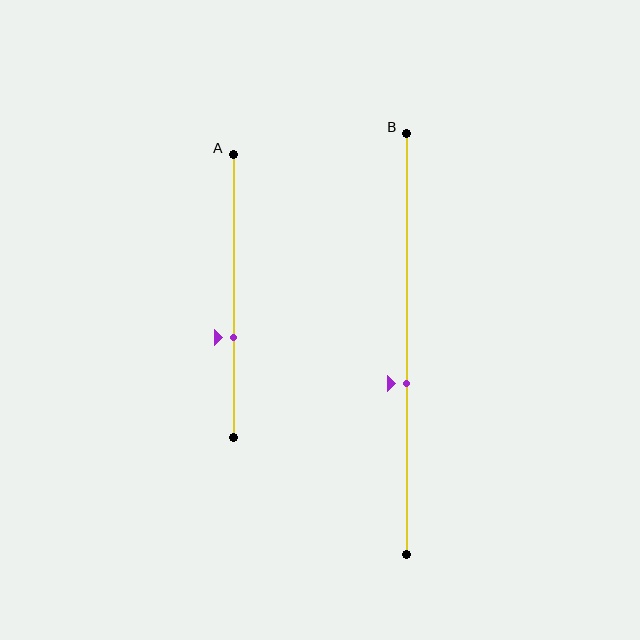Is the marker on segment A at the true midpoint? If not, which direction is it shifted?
No, the marker on segment A is shifted downward by about 15% of the segment length.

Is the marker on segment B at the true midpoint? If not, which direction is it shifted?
No, the marker on segment B is shifted downward by about 9% of the segment length.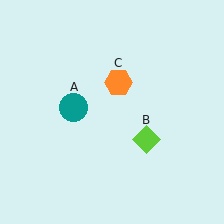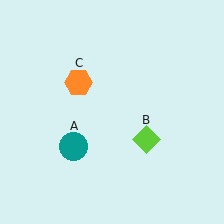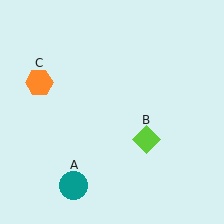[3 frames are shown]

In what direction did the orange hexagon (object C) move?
The orange hexagon (object C) moved left.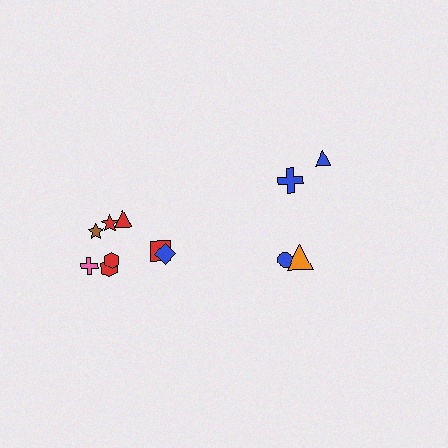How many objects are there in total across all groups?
There are 12 objects.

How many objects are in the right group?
There are 4 objects.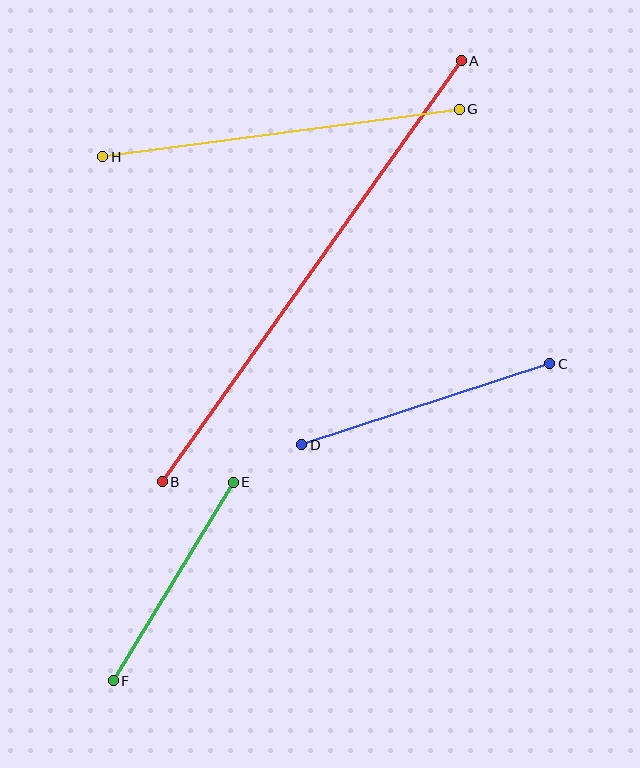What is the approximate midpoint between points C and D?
The midpoint is at approximately (426, 404) pixels.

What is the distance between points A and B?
The distance is approximately 516 pixels.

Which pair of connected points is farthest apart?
Points A and B are farthest apart.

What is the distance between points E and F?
The distance is approximately 232 pixels.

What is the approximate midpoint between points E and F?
The midpoint is at approximately (173, 581) pixels.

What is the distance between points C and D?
The distance is approximately 261 pixels.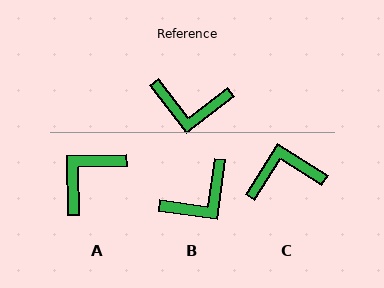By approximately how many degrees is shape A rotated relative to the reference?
Approximately 127 degrees clockwise.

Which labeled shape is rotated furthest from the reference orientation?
C, about 160 degrees away.